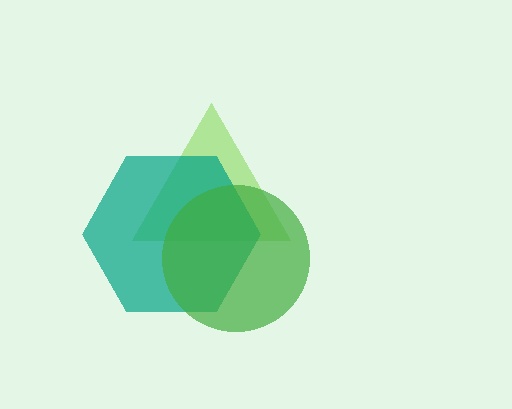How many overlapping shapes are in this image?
There are 3 overlapping shapes in the image.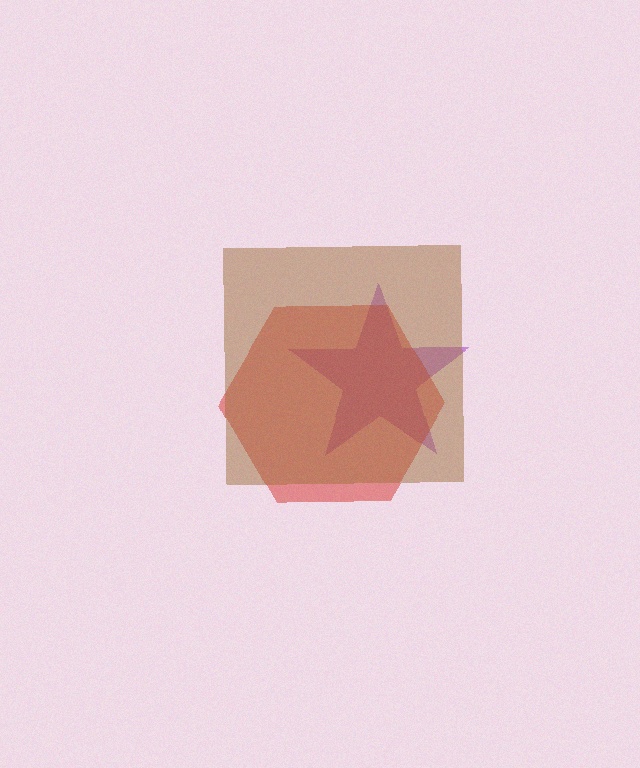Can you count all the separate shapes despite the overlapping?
Yes, there are 3 separate shapes.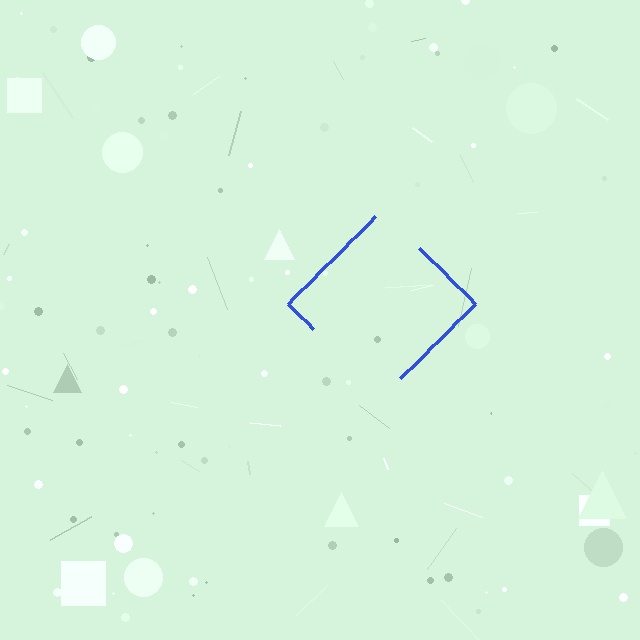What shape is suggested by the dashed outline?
The dashed outline suggests a diamond.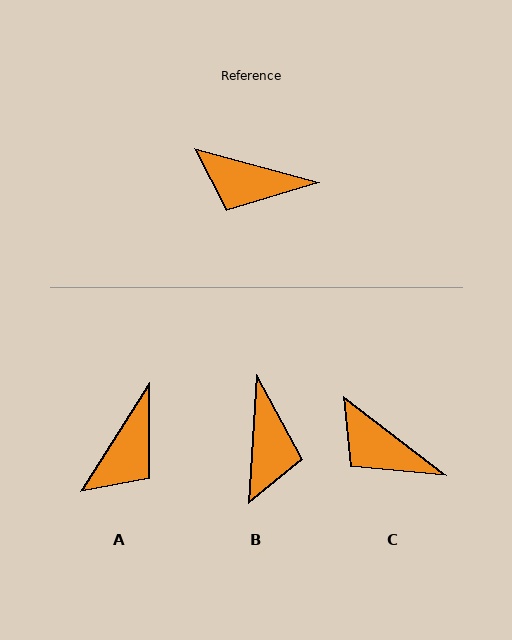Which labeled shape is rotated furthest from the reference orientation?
B, about 101 degrees away.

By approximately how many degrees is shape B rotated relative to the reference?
Approximately 101 degrees counter-clockwise.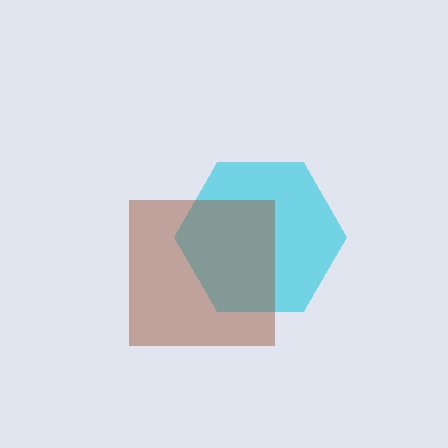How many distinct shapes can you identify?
There are 2 distinct shapes: a cyan hexagon, a brown square.